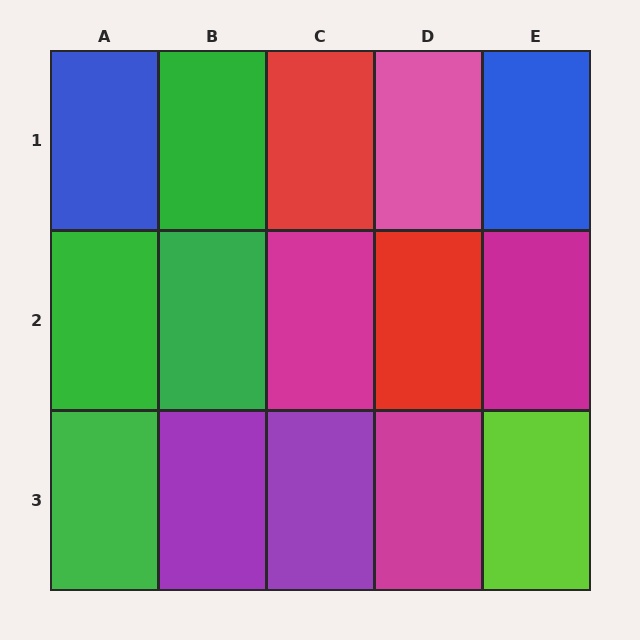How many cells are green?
4 cells are green.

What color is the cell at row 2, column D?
Red.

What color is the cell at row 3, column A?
Green.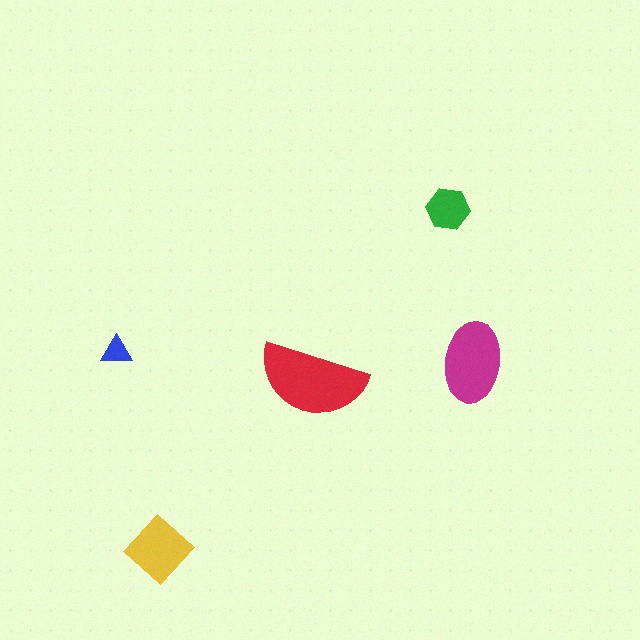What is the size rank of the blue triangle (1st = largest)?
5th.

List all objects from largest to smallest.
The red semicircle, the magenta ellipse, the yellow diamond, the green hexagon, the blue triangle.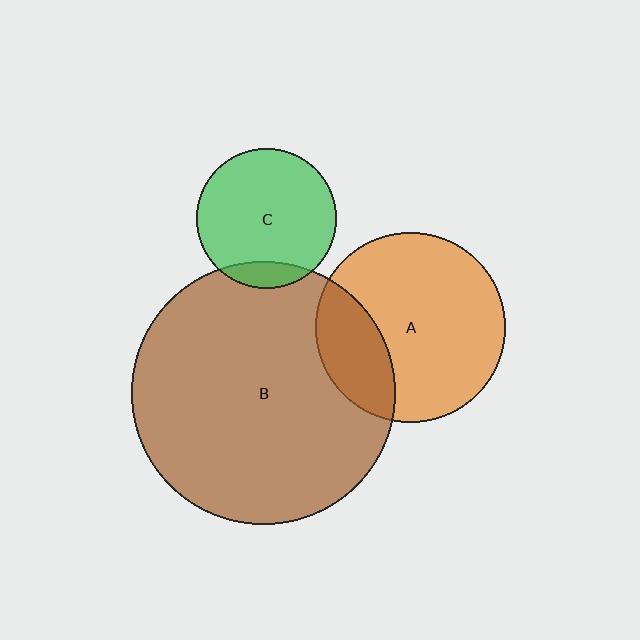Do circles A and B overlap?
Yes.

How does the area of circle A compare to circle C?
Approximately 1.8 times.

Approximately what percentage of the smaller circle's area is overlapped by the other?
Approximately 25%.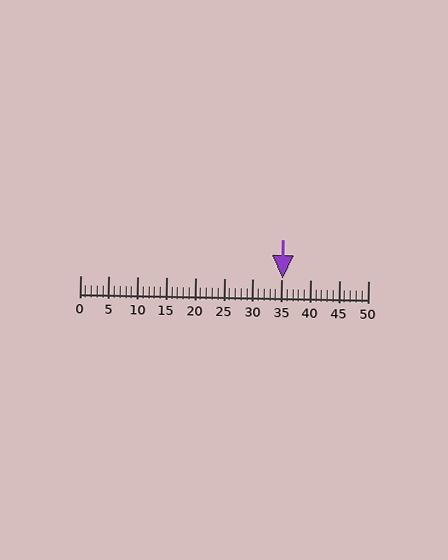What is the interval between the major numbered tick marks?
The major tick marks are spaced 5 units apart.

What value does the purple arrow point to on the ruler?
The purple arrow points to approximately 35.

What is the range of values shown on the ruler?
The ruler shows values from 0 to 50.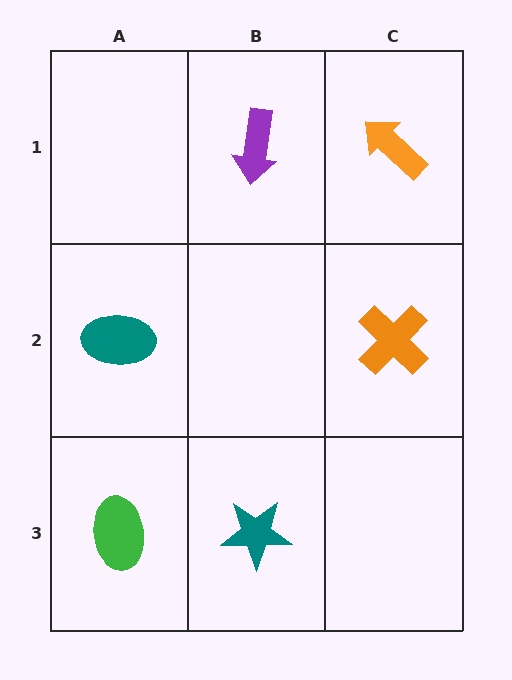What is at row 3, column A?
A green ellipse.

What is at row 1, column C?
An orange arrow.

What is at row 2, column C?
An orange cross.